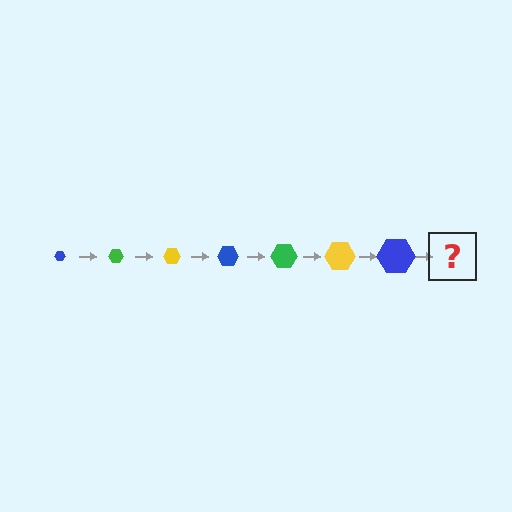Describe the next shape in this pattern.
It should be a green hexagon, larger than the previous one.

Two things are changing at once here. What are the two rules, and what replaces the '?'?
The two rules are that the hexagon grows larger each step and the color cycles through blue, green, and yellow. The '?' should be a green hexagon, larger than the previous one.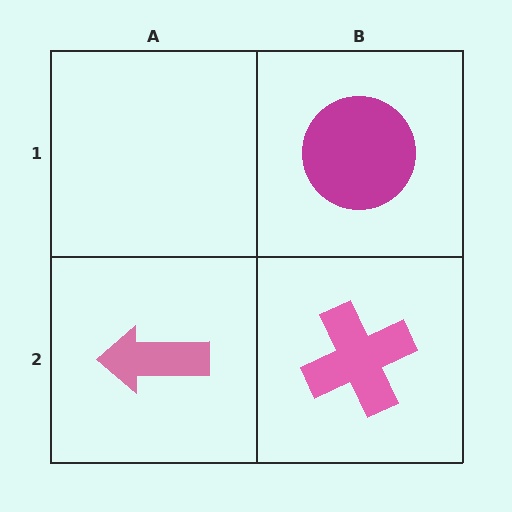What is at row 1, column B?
A magenta circle.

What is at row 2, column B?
A pink cross.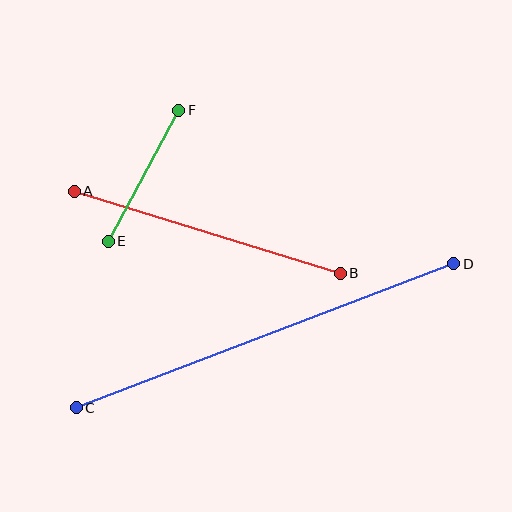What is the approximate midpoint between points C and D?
The midpoint is at approximately (265, 336) pixels.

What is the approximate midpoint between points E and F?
The midpoint is at approximately (143, 176) pixels.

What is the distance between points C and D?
The distance is approximately 404 pixels.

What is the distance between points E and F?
The distance is approximately 149 pixels.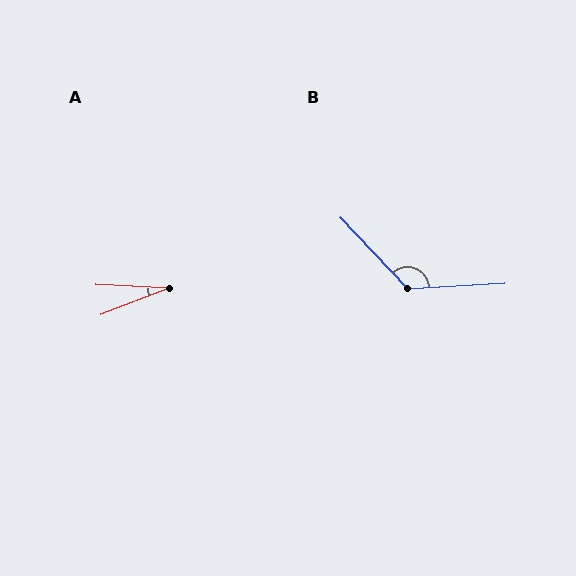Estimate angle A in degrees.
Approximately 24 degrees.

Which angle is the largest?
B, at approximately 130 degrees.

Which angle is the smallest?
A, at approximately 24 degrees.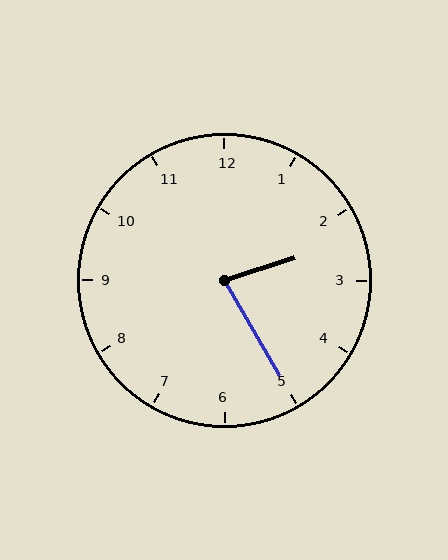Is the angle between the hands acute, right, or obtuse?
It is acute.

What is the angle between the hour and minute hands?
Approximately 78 degrees.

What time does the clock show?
2:25.